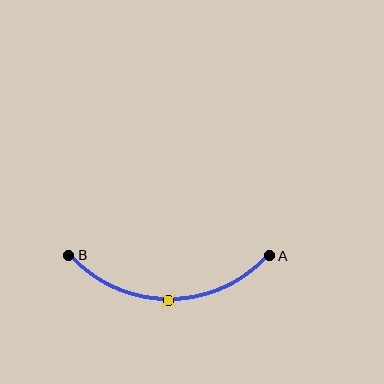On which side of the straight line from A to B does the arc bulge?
The arc bulges below the straight line connecting A and B.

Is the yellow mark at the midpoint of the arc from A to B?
Yes. The yellow mark lies on the arc at equal arc-length from both A and B — it is the arc midpoint.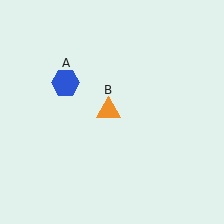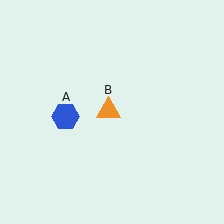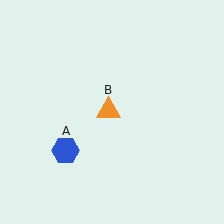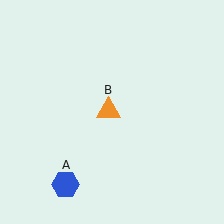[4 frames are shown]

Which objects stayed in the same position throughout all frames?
Orange triangle (object B) remained stationary.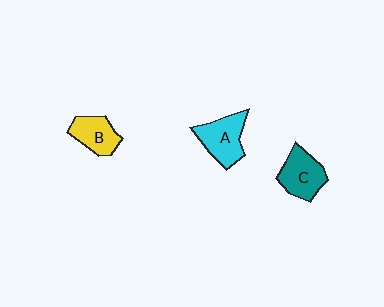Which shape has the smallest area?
Shape B (yellow).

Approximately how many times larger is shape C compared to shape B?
Approximately 1.2 times.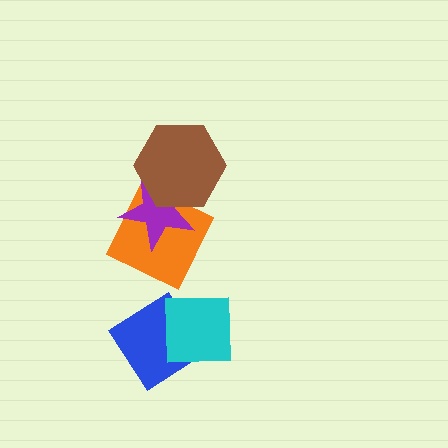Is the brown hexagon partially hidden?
No, no other shape covers it.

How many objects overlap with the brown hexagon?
2 objects overlap with the brown hexagon.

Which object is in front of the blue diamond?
The cyan square is in front of the blue diamond.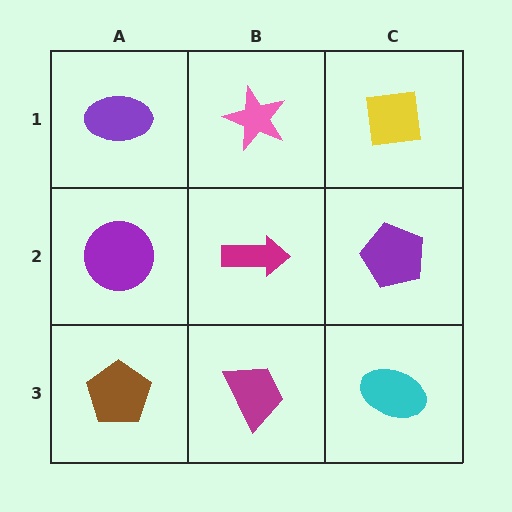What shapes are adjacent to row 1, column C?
A purple pentagon (row 2, column C), a pink star (row 1, column B).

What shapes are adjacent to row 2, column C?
A yellow square (row 1, column C), a cyan ellipse (row 3, column C), a magenta arrow (row 2, column B).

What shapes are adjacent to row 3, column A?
A purple circle (row 2, column A), a magenta trapezoid (row 3, column B).